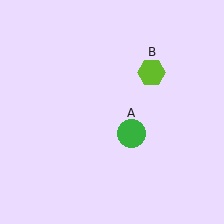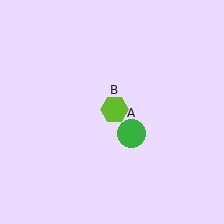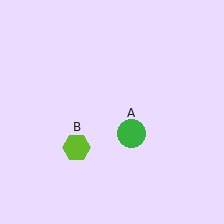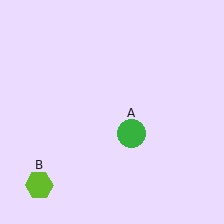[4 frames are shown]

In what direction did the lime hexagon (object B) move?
The lime hexagon (object B) moved down and to the left.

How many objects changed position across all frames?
1 object changed position: lime hexagon (object B).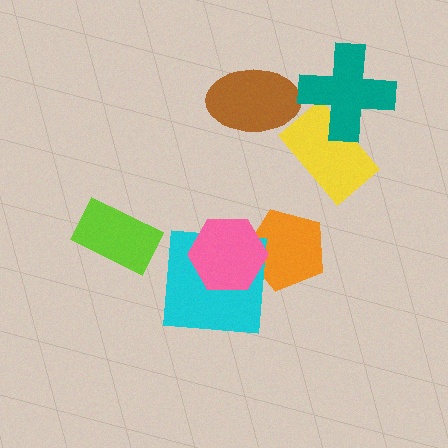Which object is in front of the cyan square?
The pink hexagon is in front of the cyan square.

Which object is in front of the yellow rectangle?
The teal cross is in front of the yellow rectangle.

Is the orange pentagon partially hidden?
Yes, it is partially covered by another shape.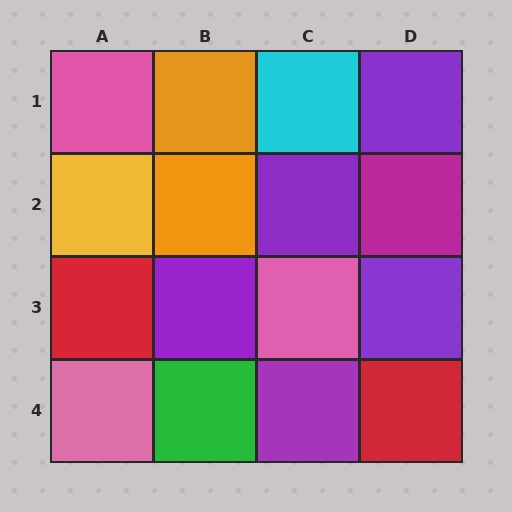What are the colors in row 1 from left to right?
Pink, orange, cyan, purple.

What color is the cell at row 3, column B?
Purple.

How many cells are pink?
3 cells are pink.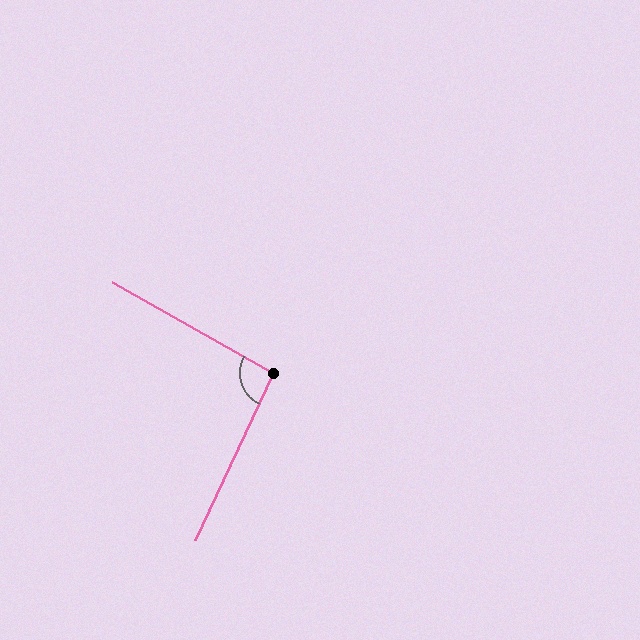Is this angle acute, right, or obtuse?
It is approximately a right angle.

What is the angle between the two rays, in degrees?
Approximately 95 degrees.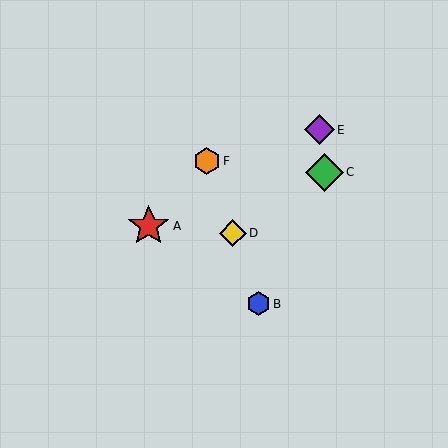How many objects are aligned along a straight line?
3 objects (B, D, F) are aligned along a straight line.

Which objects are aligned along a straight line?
Objects B, D, F are aligned along a straight line.